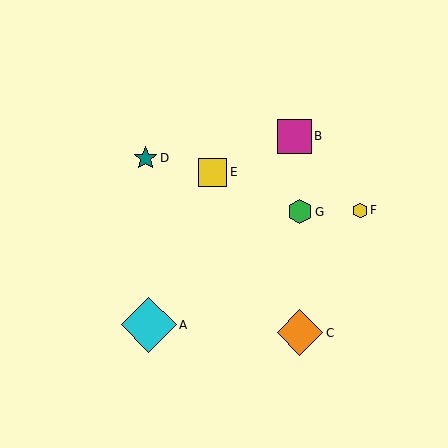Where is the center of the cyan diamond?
The center of the cyan diamond is at (149, 325).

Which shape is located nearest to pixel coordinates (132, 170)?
The teal star (labeled D) at (145, 158) is nearest to that location.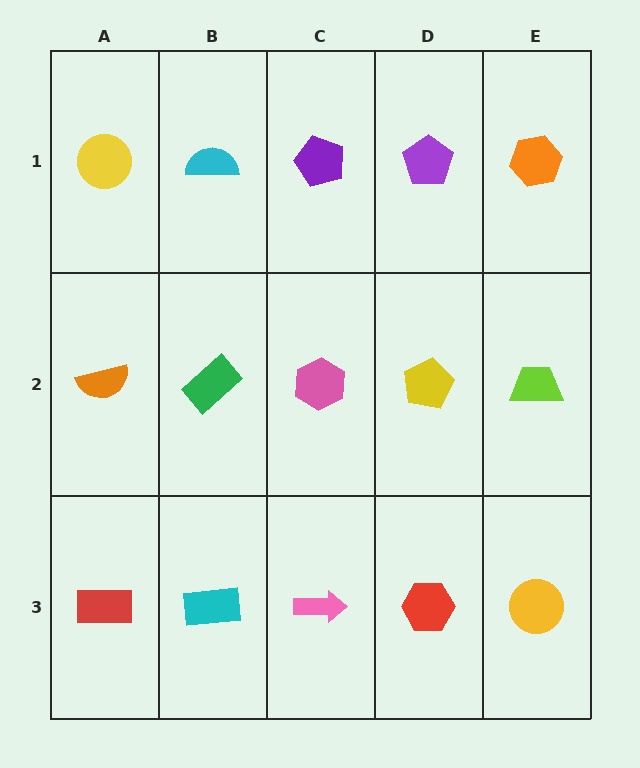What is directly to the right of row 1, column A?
A cyan semicircle.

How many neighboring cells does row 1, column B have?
3.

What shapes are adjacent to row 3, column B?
A green rectangle (row 2, column B), a red rectangle (row 3, column A), a pink arrow (row 3, column C).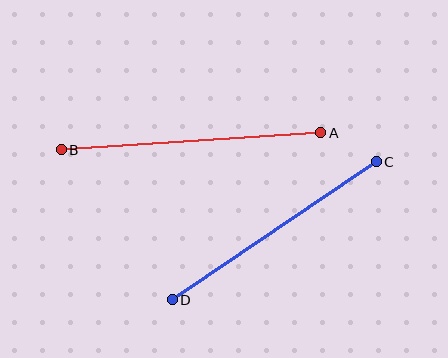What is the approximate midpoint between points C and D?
The midpoint is at approximately (274, 231) pixels.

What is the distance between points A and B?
The distance is approximately 260 pixels.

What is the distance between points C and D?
The distance is approximately 247 pixels.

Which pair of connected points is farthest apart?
Points A and B are farthest apart.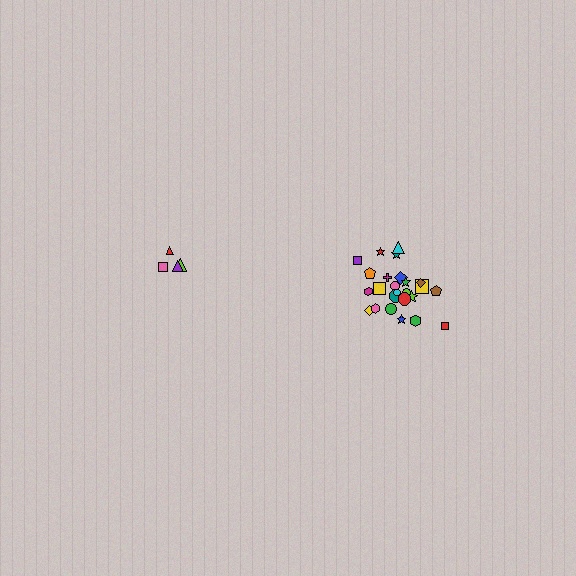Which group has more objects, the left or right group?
The right group.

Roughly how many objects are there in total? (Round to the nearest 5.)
Roughly 30 objects in total.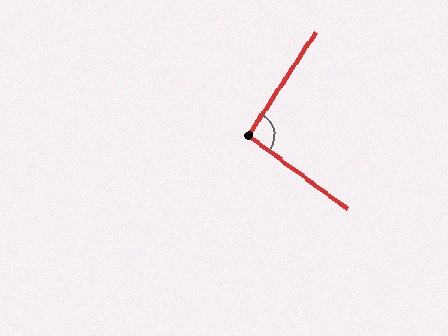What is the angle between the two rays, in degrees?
Approximately 94 degrees.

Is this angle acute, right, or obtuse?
It is approximately a right angle.